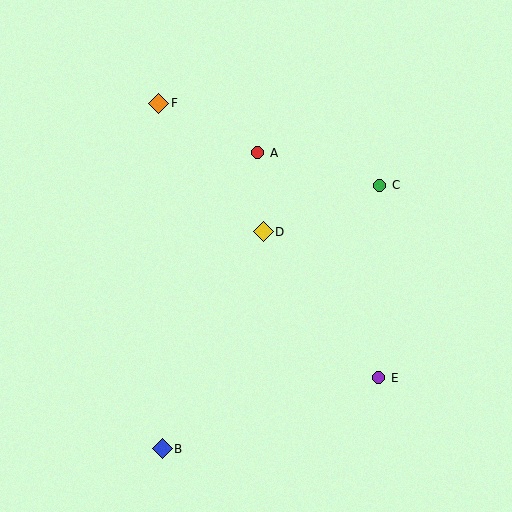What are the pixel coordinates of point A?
Point A is at (258, 153).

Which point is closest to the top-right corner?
Point C is closest to the top-right corner.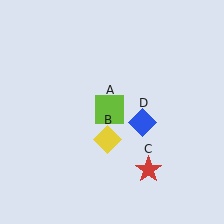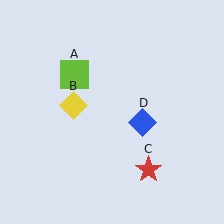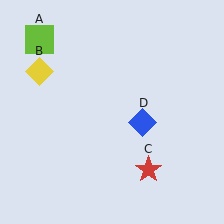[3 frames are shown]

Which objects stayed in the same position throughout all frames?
Red star (object C) and blue diamond (object D) remained stationary.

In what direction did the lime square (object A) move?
The lime square (object A) moved up and to the left.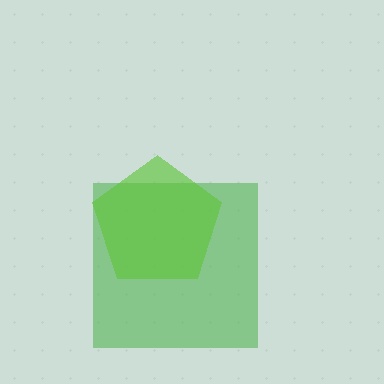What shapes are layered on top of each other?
The layered shapes are: a green square, a lime pentagon.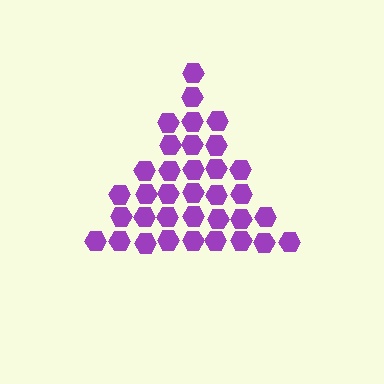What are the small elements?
The small elements are hexagons.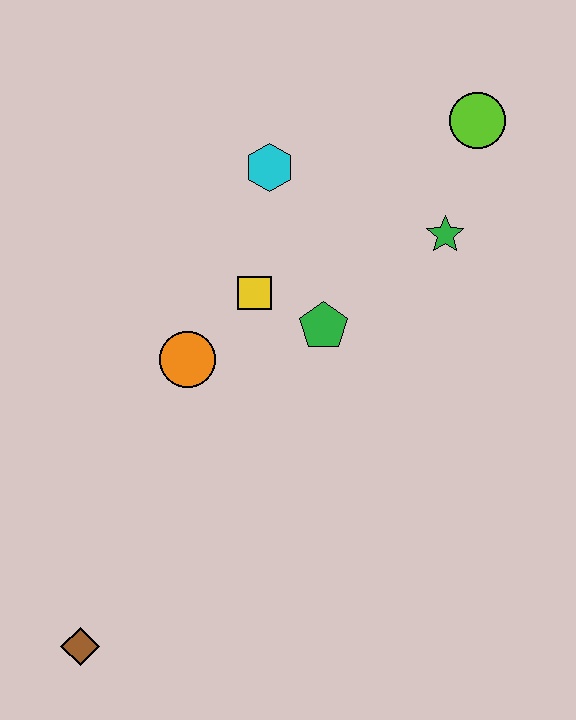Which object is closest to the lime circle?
The green star is closest to the lime circle.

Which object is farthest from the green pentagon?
The brown diamond is farthest from the green pentagon.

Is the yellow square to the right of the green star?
No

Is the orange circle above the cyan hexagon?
No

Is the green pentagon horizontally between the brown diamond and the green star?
Yes